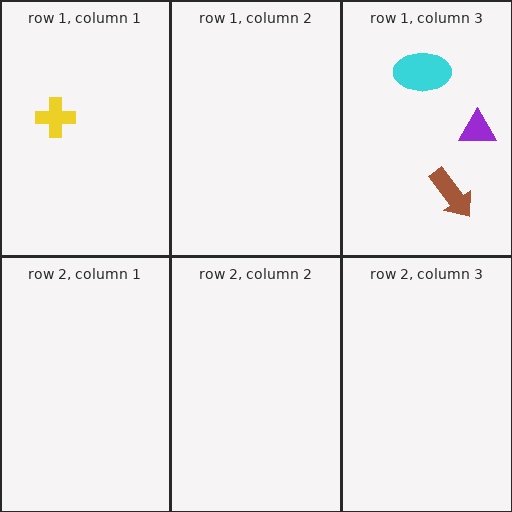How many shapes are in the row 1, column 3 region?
3.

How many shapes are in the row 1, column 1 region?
1.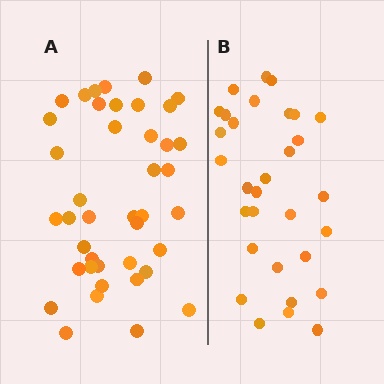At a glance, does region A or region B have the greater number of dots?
Region A (the left region) has more dots.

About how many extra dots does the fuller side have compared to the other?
Region A has roughly 10 or so more dots than region B.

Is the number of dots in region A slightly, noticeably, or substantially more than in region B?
Region A has noticeably more, but not dramatically so. The ratio is roughly 1.3 to 1.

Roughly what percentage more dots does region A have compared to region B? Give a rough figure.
About 30% more.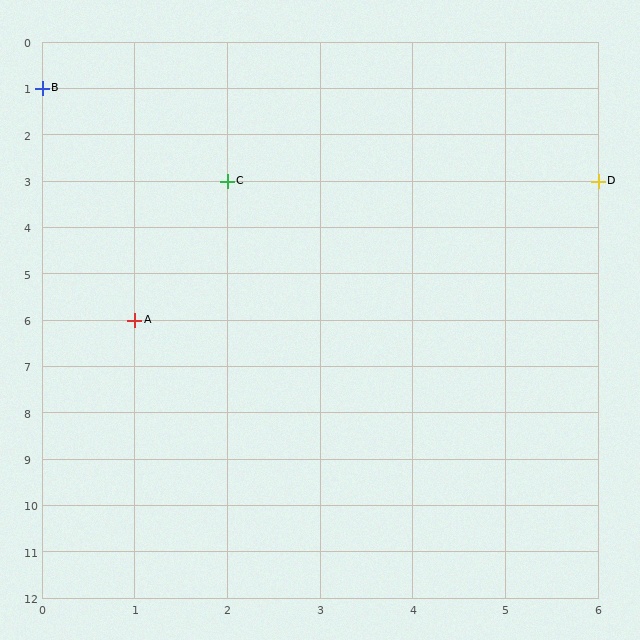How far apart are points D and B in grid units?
Points D and B are 6 columns and 2 rows apart (about 6.3 grid units diagonally).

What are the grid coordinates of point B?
Point B is at grid coordinates (0, 1).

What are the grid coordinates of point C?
Point C is at grid coordinates (2, 3).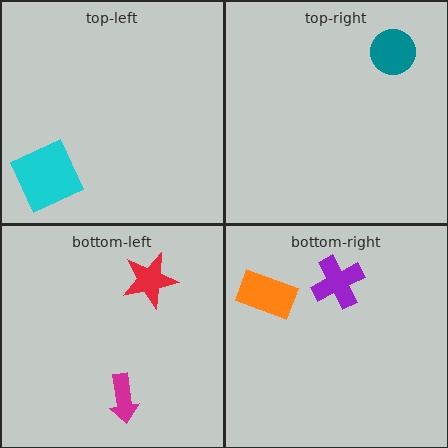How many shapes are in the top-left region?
1.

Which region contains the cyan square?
The top-left region.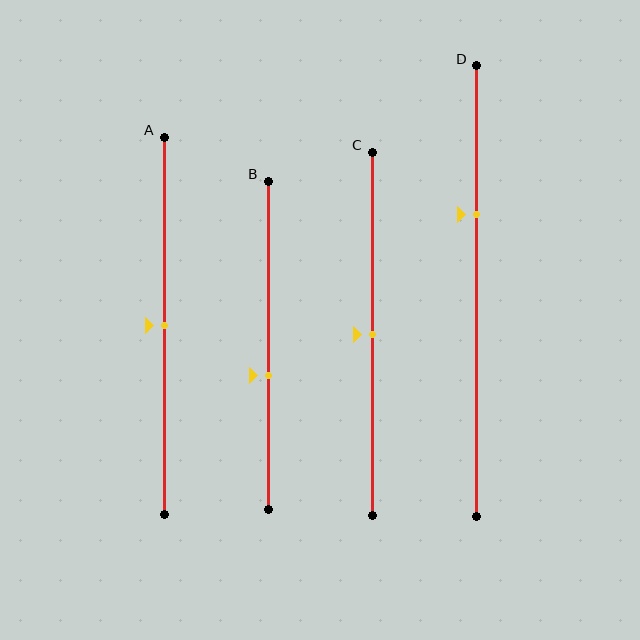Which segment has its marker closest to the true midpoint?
Segment A has its marker closest to the true midpoint.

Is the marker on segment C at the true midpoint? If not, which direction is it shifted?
Yes, the marker on segment C is at the true midpoint.